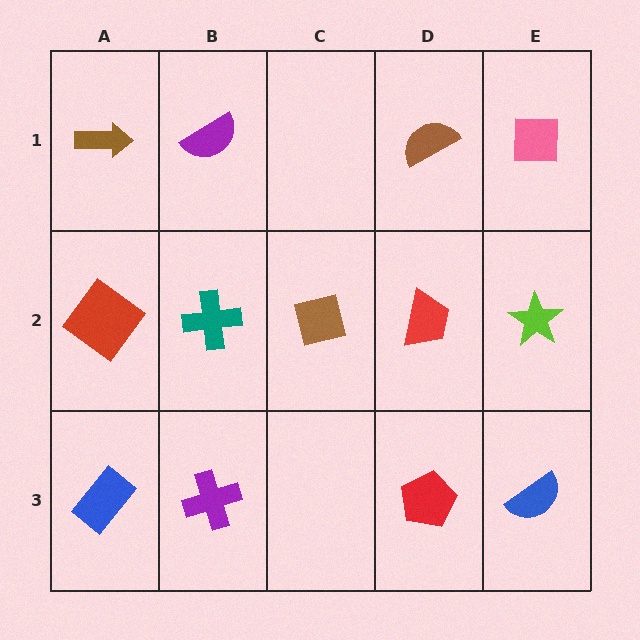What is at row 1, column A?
A brown arrow.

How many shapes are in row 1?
4 shapes.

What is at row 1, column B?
A purple semicircle.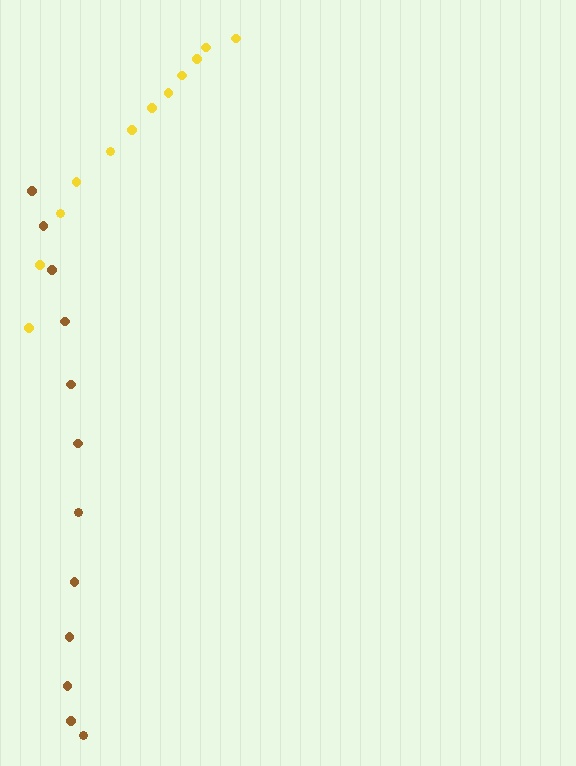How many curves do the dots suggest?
There are 2 distinct paths.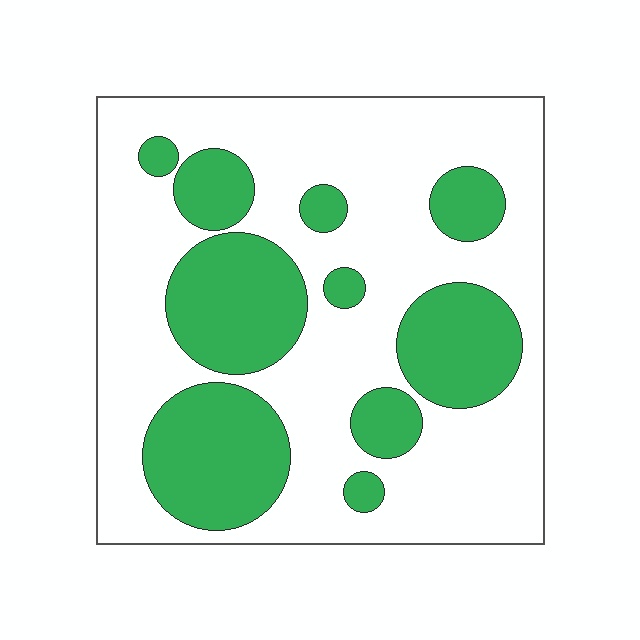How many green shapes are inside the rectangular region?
10.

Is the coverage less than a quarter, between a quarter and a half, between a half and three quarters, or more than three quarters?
Between a quarter and a half.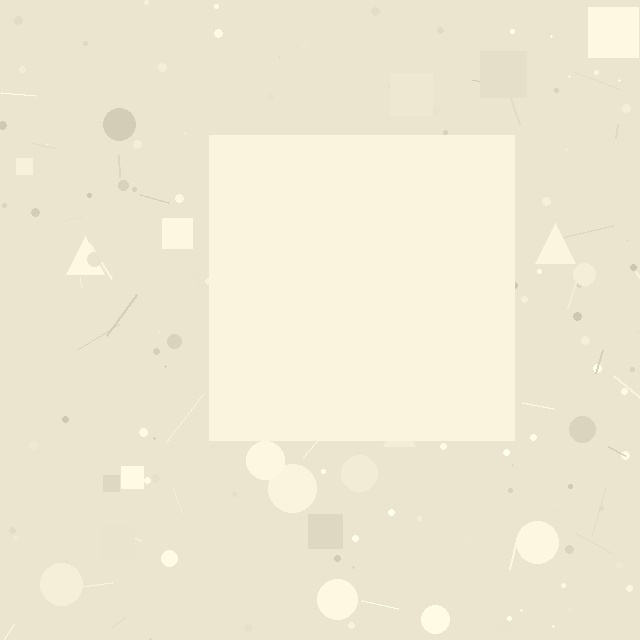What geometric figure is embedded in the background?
A square is embedded in the background.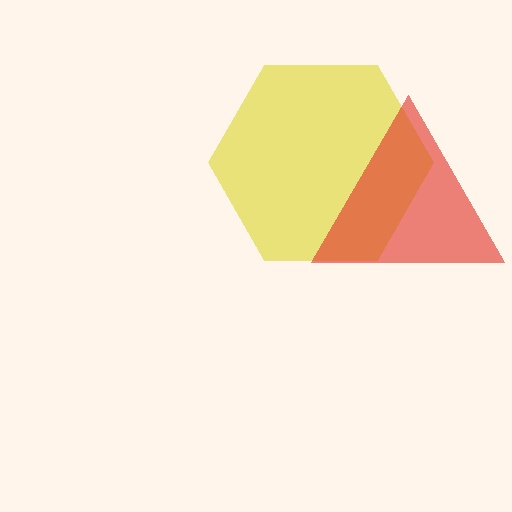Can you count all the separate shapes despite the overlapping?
Yes, there are 2 separate shapes.